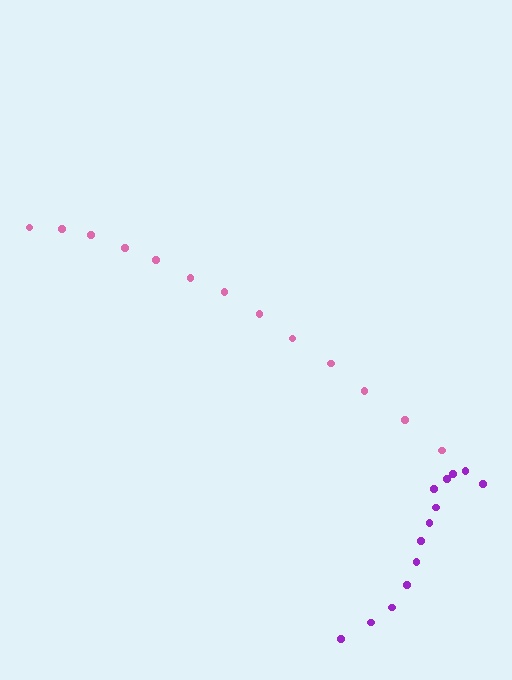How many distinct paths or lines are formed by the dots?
There are 2 distinct paths.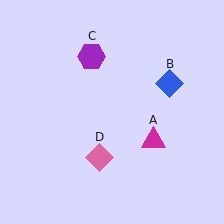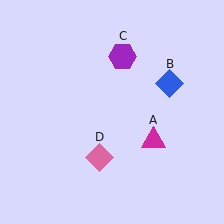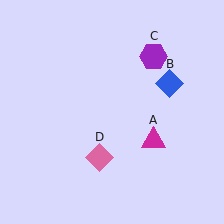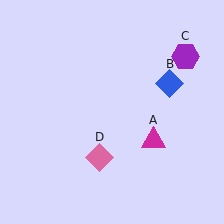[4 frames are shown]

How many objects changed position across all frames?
1 object changed position: purple hexagon (object C).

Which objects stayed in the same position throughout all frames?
Magenta triangle (object A) and blue diamond (object B) and pink diamond (object D) remained stationary.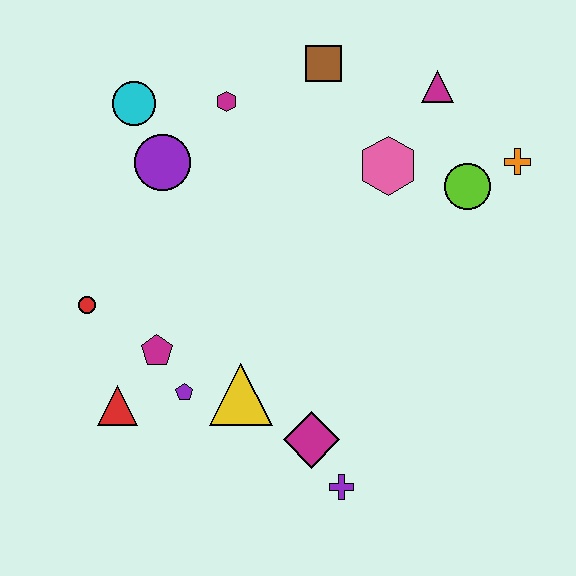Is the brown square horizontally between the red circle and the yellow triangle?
No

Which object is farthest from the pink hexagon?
The red triangle is farthest from the pink hexagon.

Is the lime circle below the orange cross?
Yes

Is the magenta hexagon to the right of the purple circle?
Yes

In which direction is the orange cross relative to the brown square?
The orange cross is to the right of the brown square.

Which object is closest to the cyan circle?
The purple circle is closest to the cyan circle.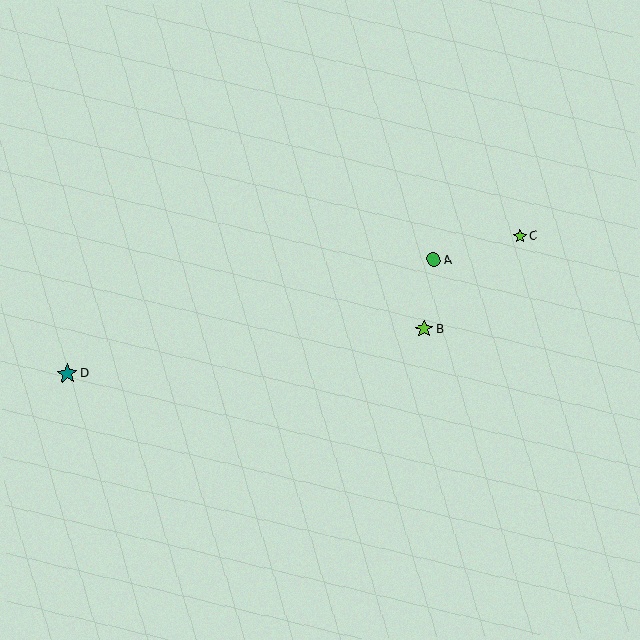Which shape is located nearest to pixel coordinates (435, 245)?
The green circle (labeled A) at (433, 260) is nearest to that location.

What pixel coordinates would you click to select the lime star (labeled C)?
Click at (520, 236) to select the lime star C.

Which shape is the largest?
The teal star (labeled D) is the largest.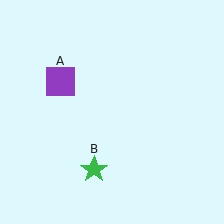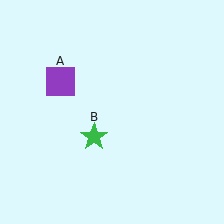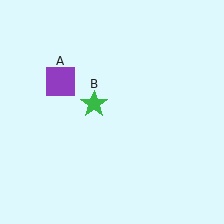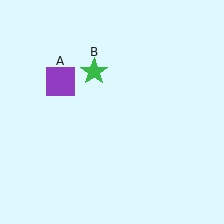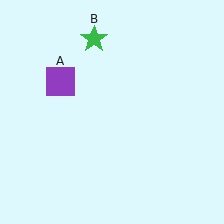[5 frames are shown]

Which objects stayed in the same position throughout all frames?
Purple square (object A) remained stationary.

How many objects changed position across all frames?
1 object changed position: green star (object B).